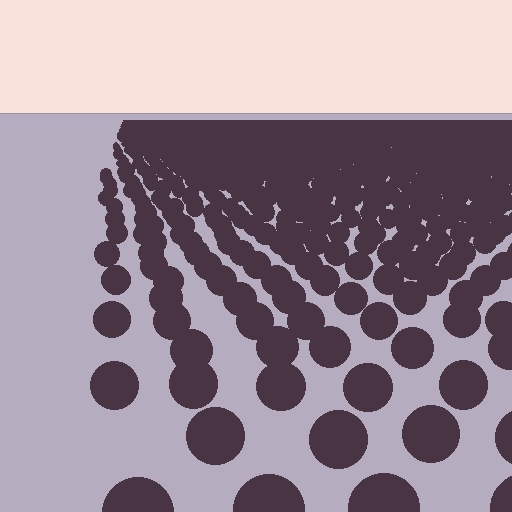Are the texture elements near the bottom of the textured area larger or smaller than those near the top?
Larger. Near the bottom, elements are closer to the viewer and appear at a bigger on-screen size.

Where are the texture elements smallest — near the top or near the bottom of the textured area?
Near the top.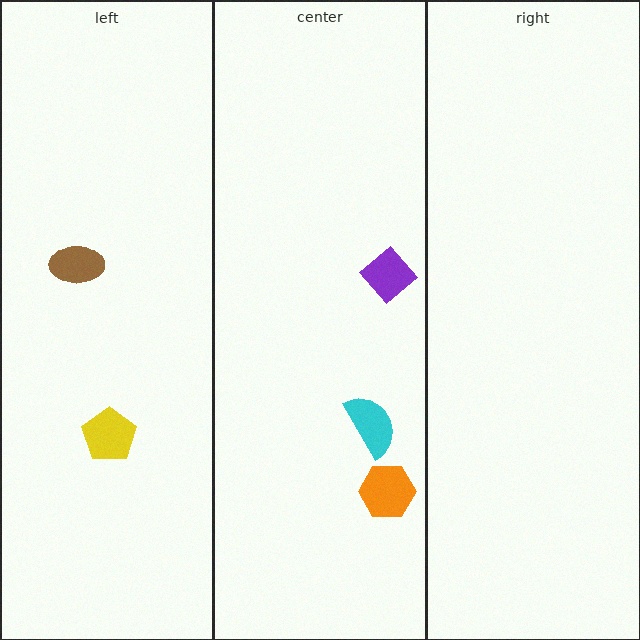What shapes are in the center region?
The cyan semicircle, the orange hexagon, the purple diamond.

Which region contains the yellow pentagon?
The left region.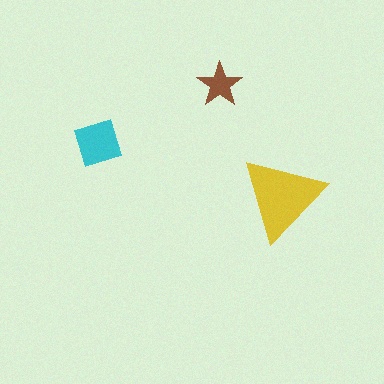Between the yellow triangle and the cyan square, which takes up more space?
The yellow triangle.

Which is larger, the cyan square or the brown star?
The cyan square.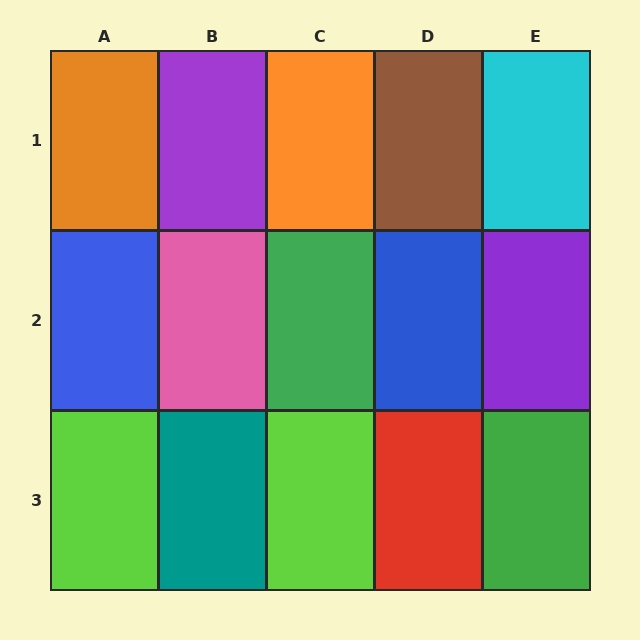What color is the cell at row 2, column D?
Blue.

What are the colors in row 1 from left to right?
Orange, purple, orange, brown, cyan.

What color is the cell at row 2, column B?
Pink.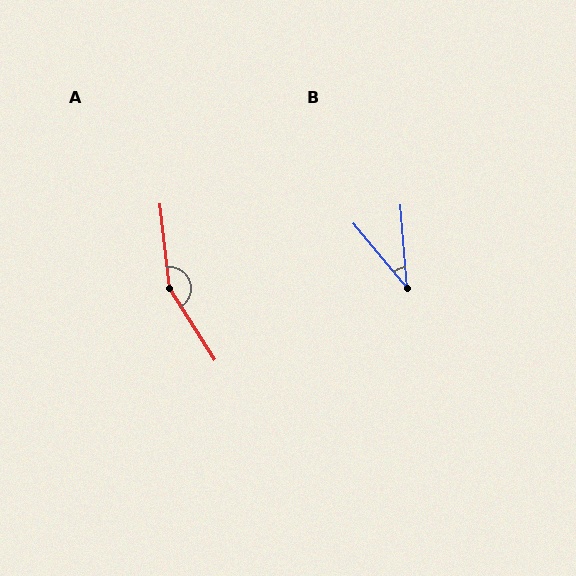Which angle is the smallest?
B, at approximately 35 degrees.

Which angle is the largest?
A, at approximately 154 degrees.